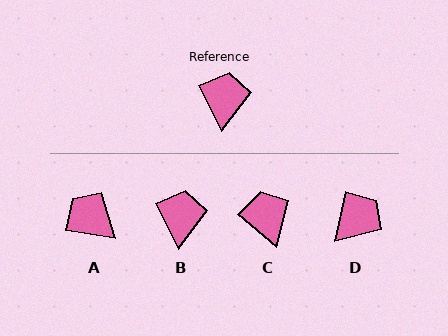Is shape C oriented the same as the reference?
No, it is off by about 23 degrees.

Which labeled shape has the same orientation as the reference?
B.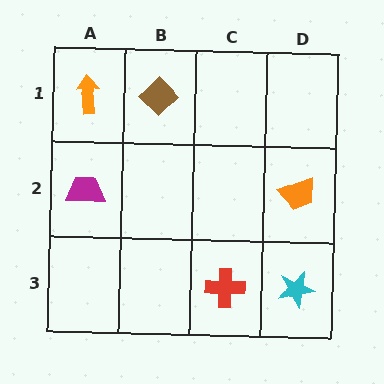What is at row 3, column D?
A cyan star.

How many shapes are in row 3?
2 shapes.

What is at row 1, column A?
An orange arrow.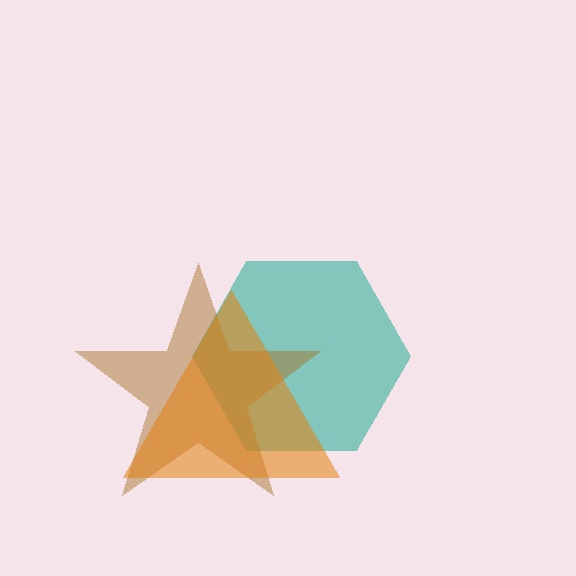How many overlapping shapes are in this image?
There are 3 overlapping shapes in the image.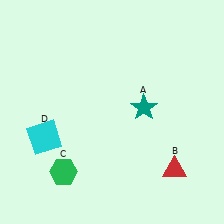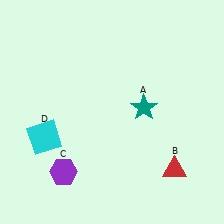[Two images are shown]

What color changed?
The hexagon (C) changed from green in Image 1 to purple in Image 2.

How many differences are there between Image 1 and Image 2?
There is 1 difference between the two images.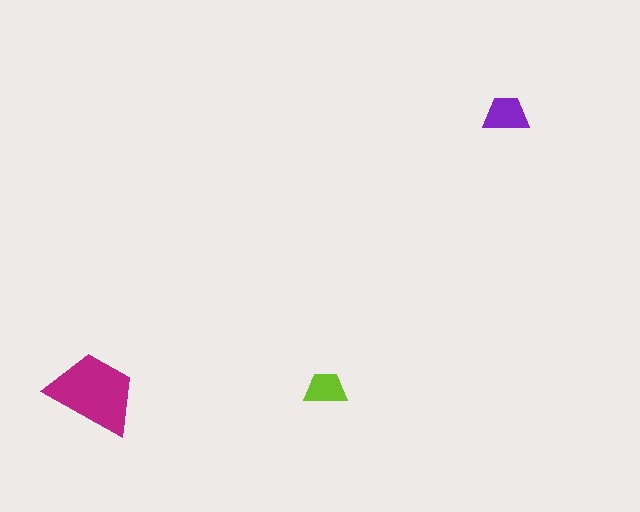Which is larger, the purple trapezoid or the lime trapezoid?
The purple one.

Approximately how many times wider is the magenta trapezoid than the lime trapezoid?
About 2 times wider.